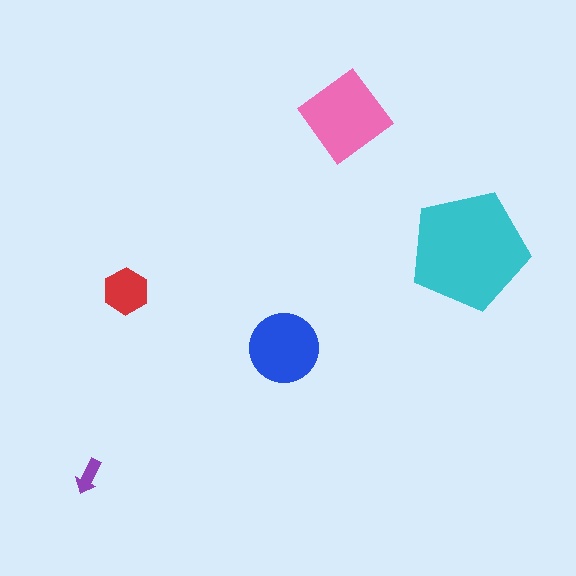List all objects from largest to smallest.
The cyan pentagon, the pink diamond, the blue circle, the red hexagon, the purple arrow.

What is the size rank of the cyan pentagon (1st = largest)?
1st.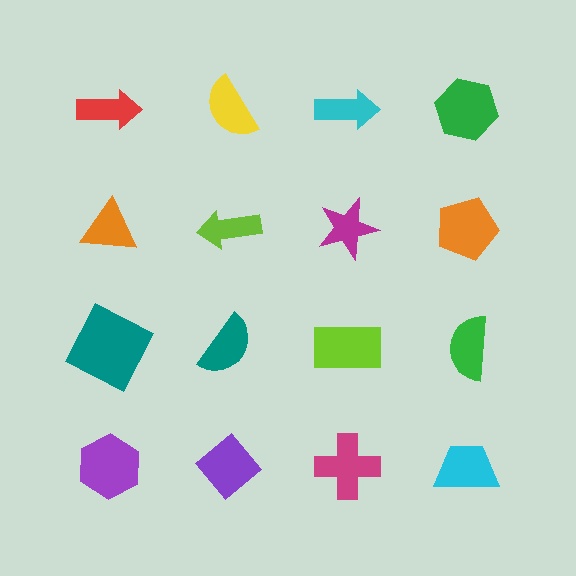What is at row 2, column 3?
A magenta star.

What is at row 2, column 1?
An orange triangle.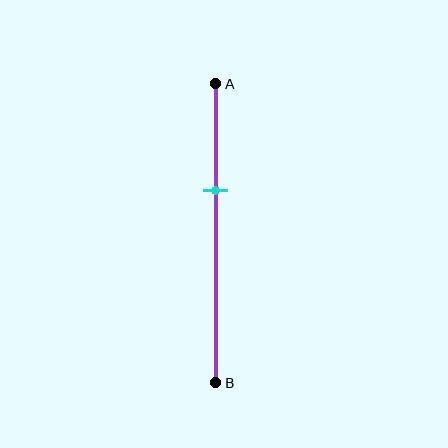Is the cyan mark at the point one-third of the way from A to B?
Yes, the mark is approximately at the one-third point.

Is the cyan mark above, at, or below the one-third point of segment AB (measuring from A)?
The cyan mark is approximately at the one-third point of segment AB.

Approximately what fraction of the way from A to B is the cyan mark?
The cyan mark is approximately 35% of the way from A to B.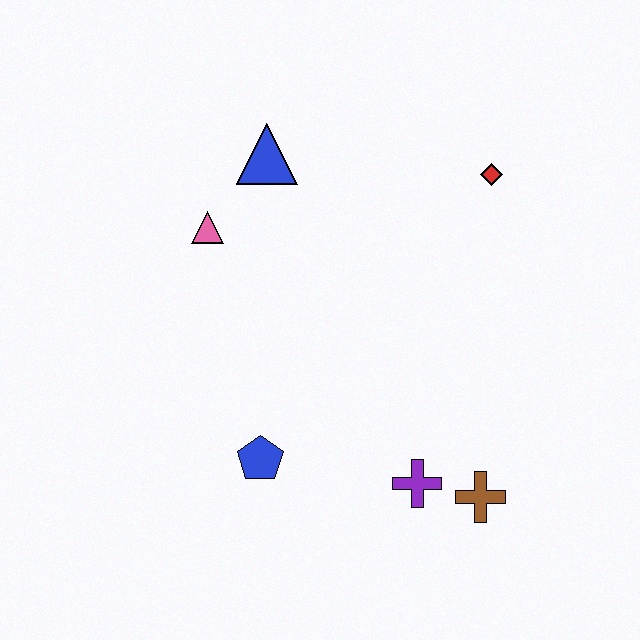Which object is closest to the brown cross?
The purple cross is closest to the brown cross.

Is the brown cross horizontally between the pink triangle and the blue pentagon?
No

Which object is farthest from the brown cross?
The blue triangle is farthest from the brown cross.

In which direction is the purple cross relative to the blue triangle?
The purple cross is below the blue triangle.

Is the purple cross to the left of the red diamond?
Yes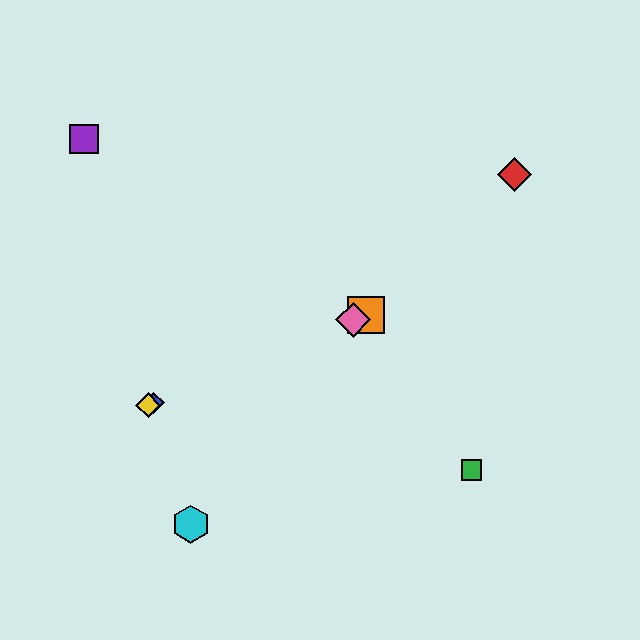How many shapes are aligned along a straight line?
4 shapes (the blue diamond, the yellow diamond, the orange square, the pink diamond) are aligned along a straight line.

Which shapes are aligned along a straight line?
The blue diamond, the yellow diamond, the orange square, the pink diamond are aligned along a straight line.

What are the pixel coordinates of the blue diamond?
The blue diamond is at (154, 403).